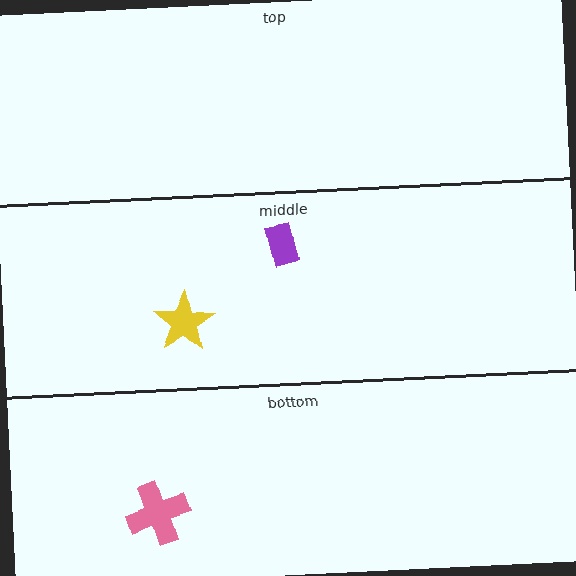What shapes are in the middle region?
The yellow star, the purple rectangle.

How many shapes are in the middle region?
2.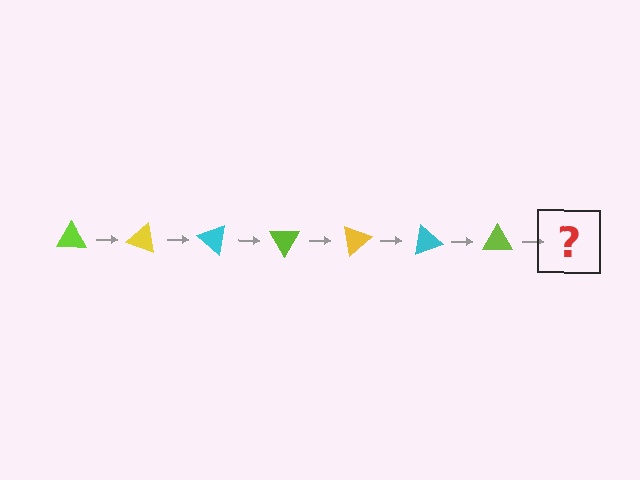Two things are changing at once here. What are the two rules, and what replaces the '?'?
The two rules are that it rotates 20 degrees each step and the color cycles through lime, yellow, and cyan. The '?' should be a yellow triangle, rotated 140 degrees from the start.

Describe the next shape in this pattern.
It should be a yellow triangle, rotated 140 degrees from the start.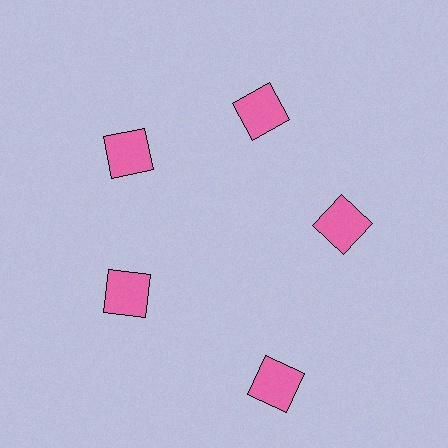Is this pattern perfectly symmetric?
No. The 5 pink squares are arranged in a ring, but one element near the 5 o'clock position is pushed outward from the center, breaking the 5-fold rotational symmetry.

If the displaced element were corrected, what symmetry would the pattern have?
It would have 5-fold rotational symmetry — the pattern would map onto itself every 72 degrees.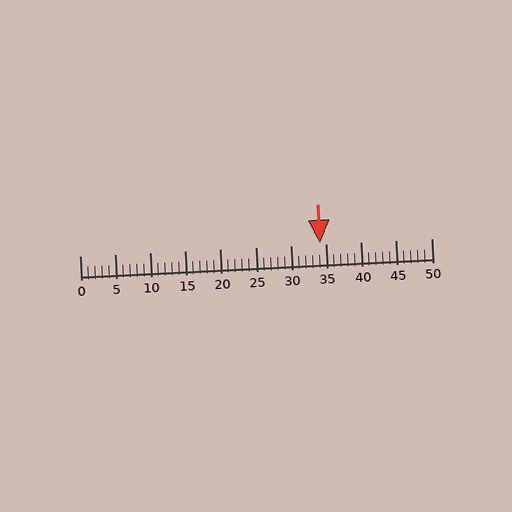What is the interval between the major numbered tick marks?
The major tick marks are spaced 5 units apart.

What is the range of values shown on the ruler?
The ruler shows values from 0 to 50.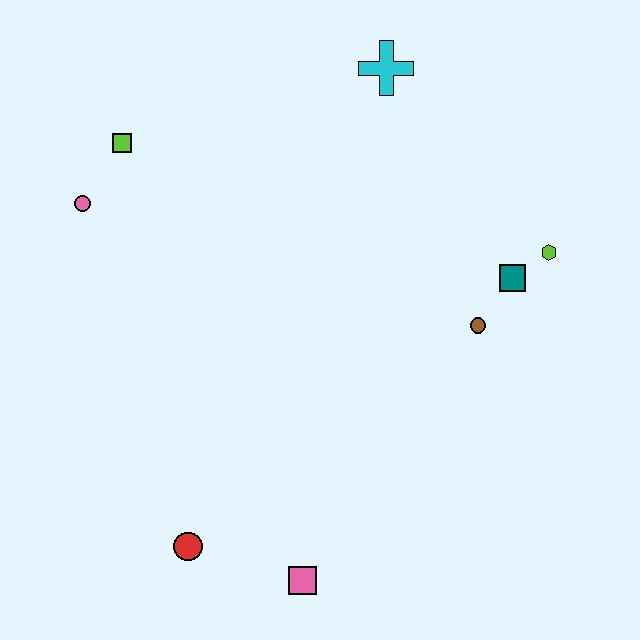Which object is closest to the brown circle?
The teal square is closest to the brown circle.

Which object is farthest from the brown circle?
The pink circle is farthest from the brown circle.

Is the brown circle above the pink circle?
No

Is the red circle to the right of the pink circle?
Yes